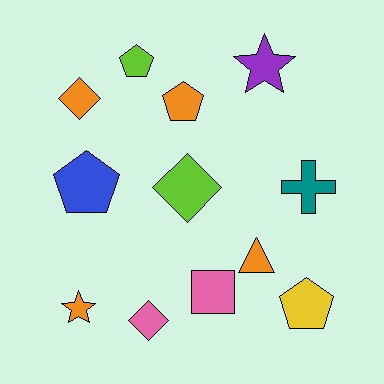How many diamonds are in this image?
There are 3 diamonds.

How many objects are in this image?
There are 12 objects.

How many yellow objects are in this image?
There is 1 yellow object.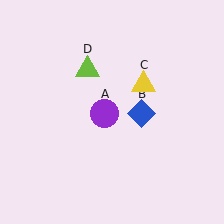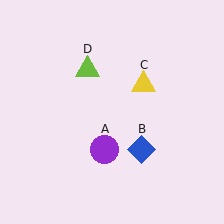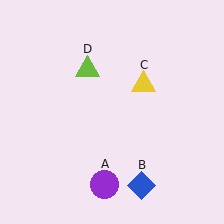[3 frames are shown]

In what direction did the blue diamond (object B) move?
The blue diamond (object B) moved down.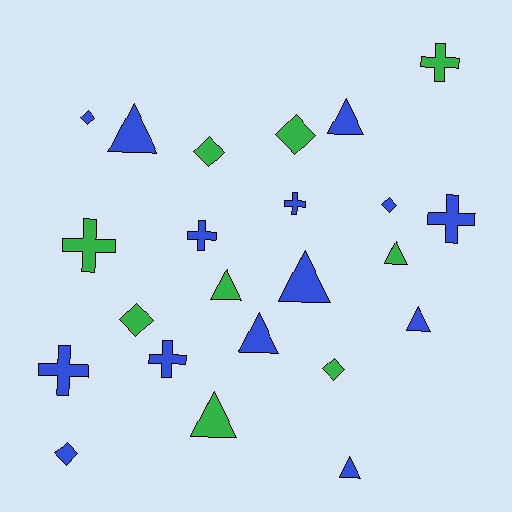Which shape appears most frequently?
Triangle, with 9 objects.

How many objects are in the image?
There are 23 objects.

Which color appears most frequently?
Blue, with 14 objects.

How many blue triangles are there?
There are 6 blue triangles.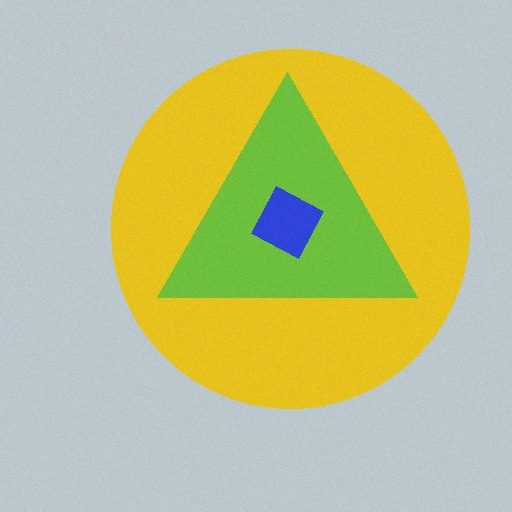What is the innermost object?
The blue diamond.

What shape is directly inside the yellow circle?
The lime triangle.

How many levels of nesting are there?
3.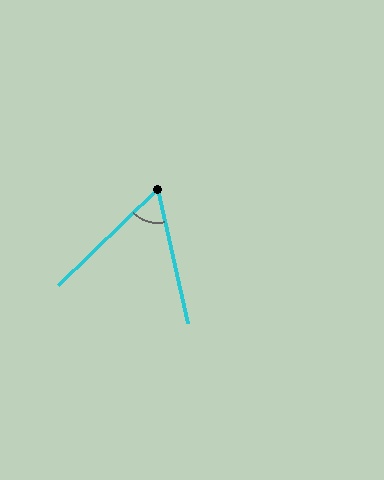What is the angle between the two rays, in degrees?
Approximately 58 degrees.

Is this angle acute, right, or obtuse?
It is acute.